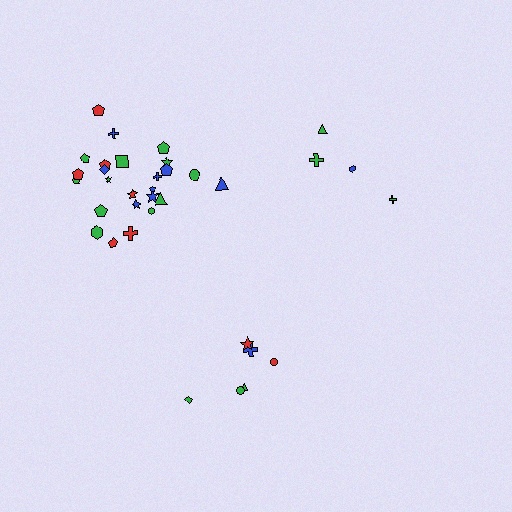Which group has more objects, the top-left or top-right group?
The top-left group.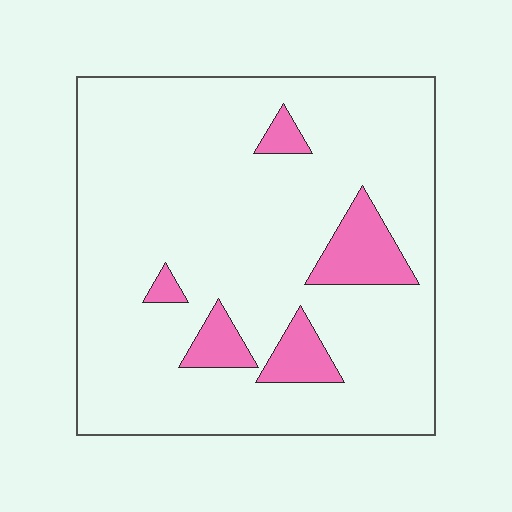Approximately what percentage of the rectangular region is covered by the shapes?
Approximately 10%.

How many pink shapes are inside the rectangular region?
5.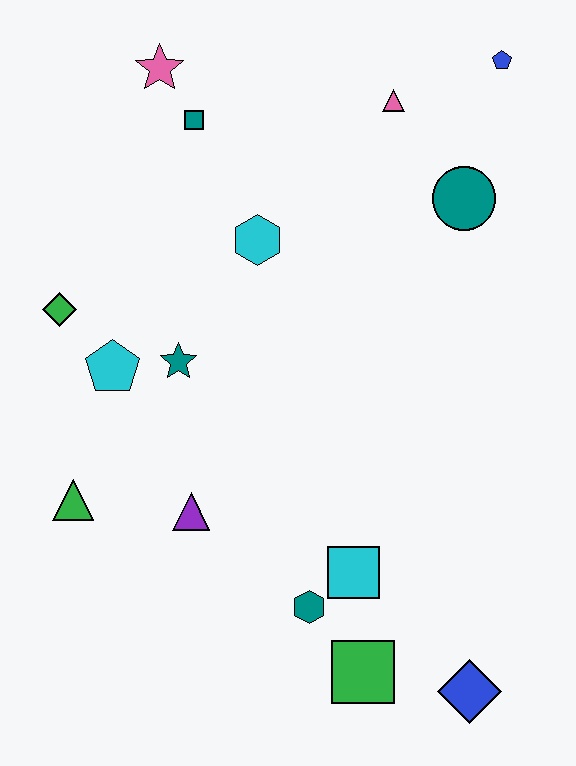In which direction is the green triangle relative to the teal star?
The green triangle is below the teal star.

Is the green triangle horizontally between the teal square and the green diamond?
Yes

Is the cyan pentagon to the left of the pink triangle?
Yes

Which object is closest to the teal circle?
The pink triangle is closest to the teal circle.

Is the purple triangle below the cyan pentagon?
Yes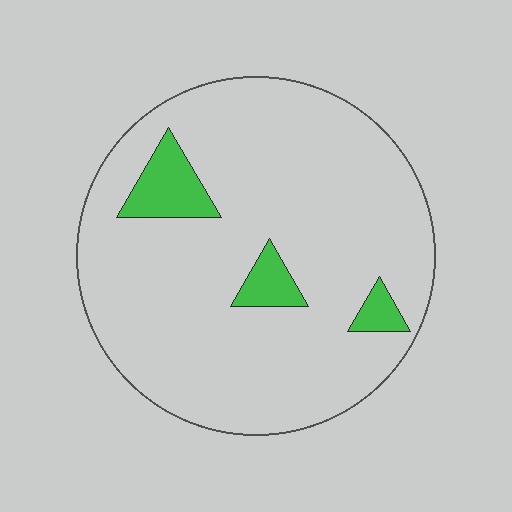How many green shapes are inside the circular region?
3.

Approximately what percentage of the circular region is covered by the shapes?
Approximately 10%.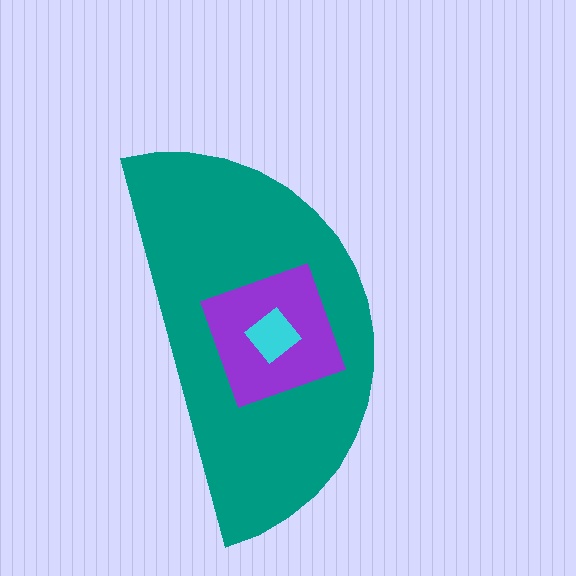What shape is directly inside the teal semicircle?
The purple diamond.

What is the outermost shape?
The teal semicircle.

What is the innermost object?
The cyan diamond.